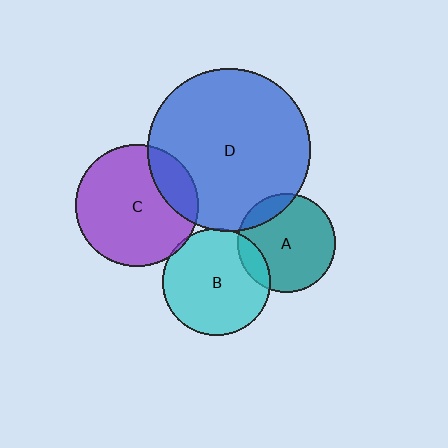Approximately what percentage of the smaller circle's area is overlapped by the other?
Approximately 5%.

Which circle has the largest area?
Circle D (blue).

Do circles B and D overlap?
Yes.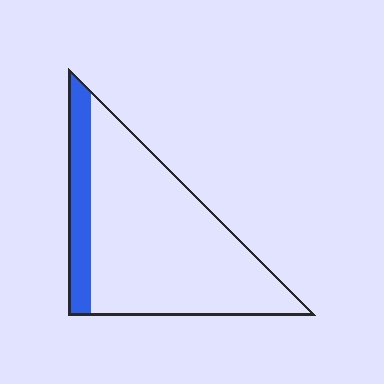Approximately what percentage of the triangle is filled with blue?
Approximately 20%.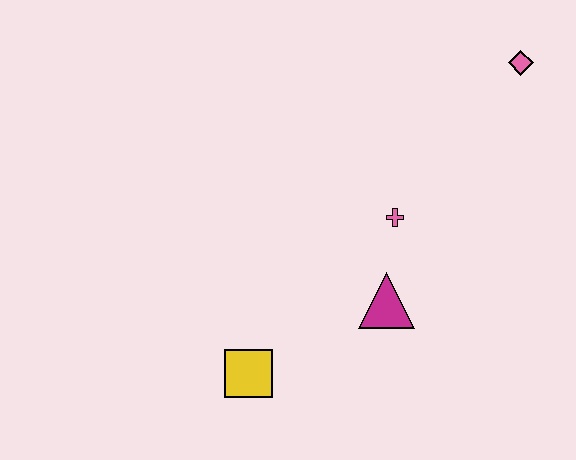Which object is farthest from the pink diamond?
The yellow square is farthest from the pink diamond.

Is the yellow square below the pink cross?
Yes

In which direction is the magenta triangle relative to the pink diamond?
The magenta triangle is below the pink diamond.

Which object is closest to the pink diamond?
The pink cross is closest to the pink diamond.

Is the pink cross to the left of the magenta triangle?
No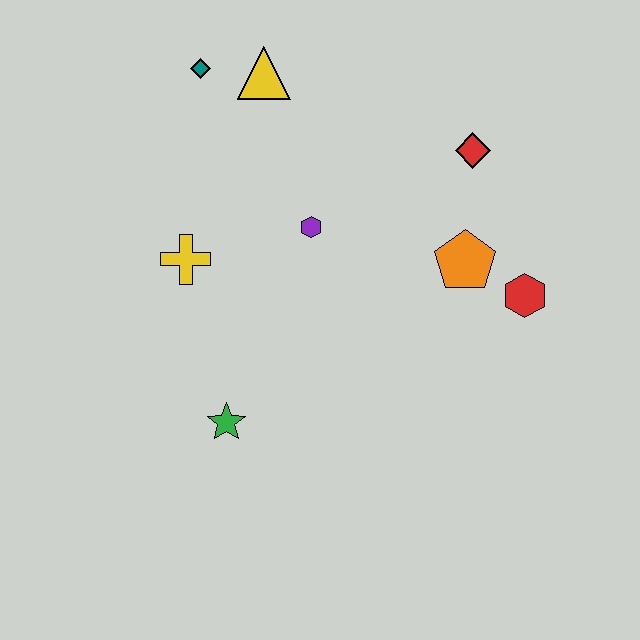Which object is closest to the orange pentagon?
The red hexagon is closest to the orange pentagon.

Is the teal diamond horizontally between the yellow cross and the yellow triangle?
Yes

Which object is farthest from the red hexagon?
The teal diamond is farthest from the red hexagon.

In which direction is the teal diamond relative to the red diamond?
The teal diamond is to the left of the red diamond.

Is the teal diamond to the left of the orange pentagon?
Yes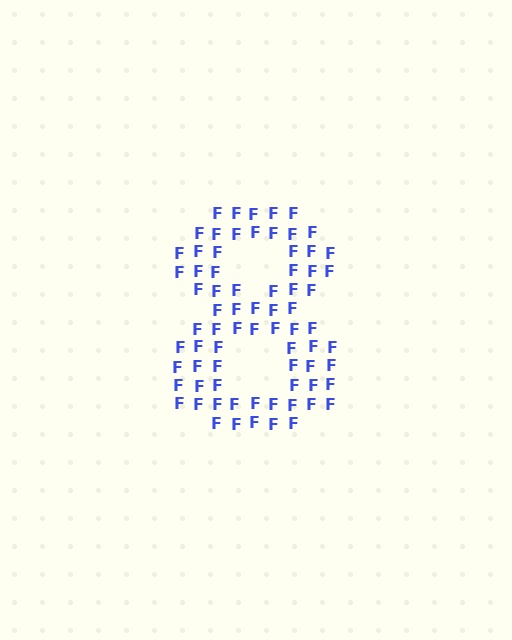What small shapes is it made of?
It is made of small letter F's.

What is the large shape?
The large shape is the digit 8.